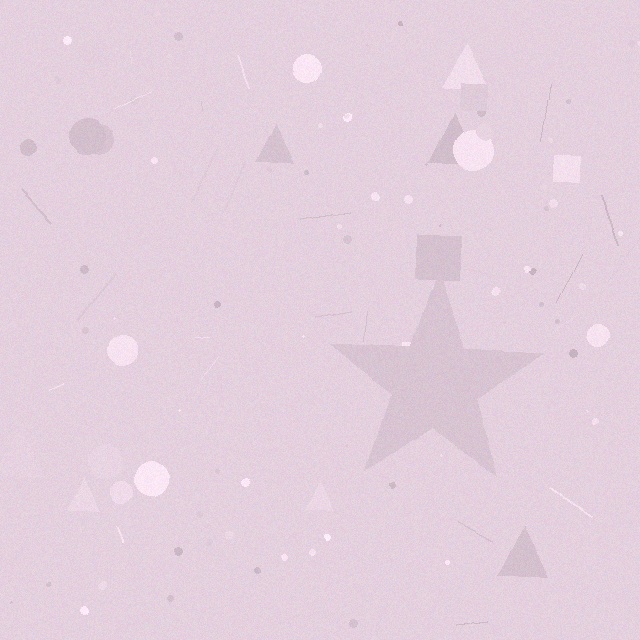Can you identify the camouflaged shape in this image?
The camouflaged shape is a star.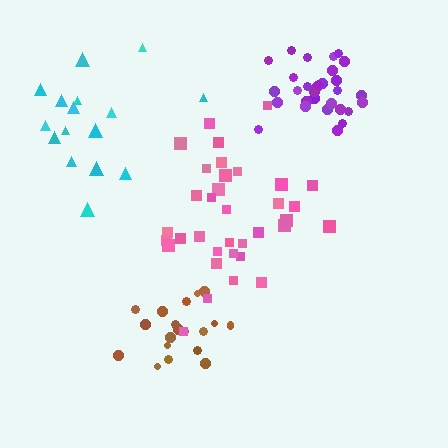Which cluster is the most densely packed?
Purple.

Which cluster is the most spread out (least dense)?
Cyan.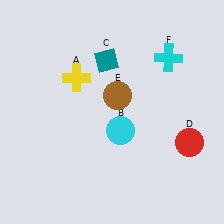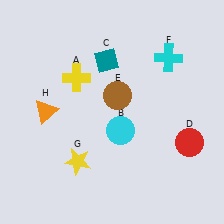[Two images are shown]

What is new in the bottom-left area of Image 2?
A yellow star (G) was added in the bottom-left area of Image 2.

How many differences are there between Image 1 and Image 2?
There are 2 differences between the two images.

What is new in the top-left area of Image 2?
An orange triangle (H) was added in the top-left area of Image 2.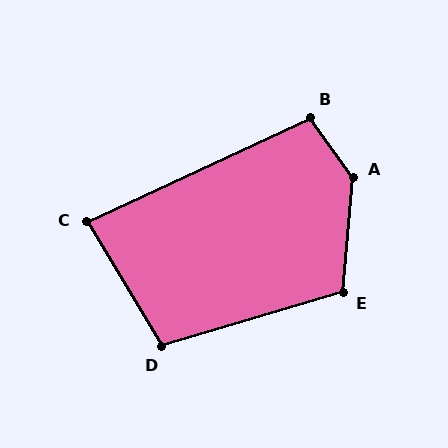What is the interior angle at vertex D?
Approximately 105 degrees (obtuse).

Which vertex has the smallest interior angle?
C, at approximately 84 degrees.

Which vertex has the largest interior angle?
A, at approximately 140 degrees.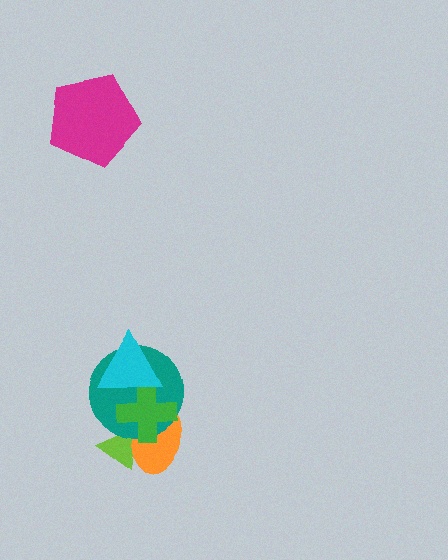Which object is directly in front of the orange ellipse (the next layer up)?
The teal circle is directly in front of the orange ellipse.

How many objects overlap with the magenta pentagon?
0 objects overlap with the magenta pentagon.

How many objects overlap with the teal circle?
4 objects overlap with the teal circle.